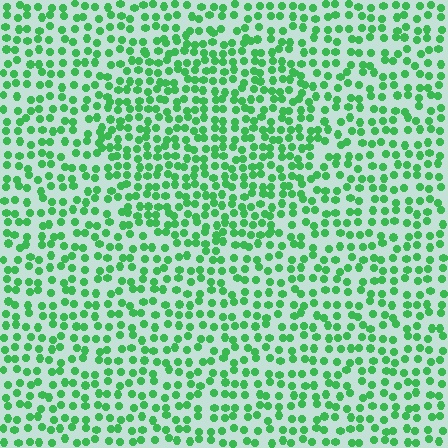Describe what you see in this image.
The image contains small green elements arranged at two different densities. A circle-shaped region is visible where the elements are more densely packed than the surrounding area.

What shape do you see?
I see a circle.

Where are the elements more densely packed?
The elements are more densely packed inside the circle boundary.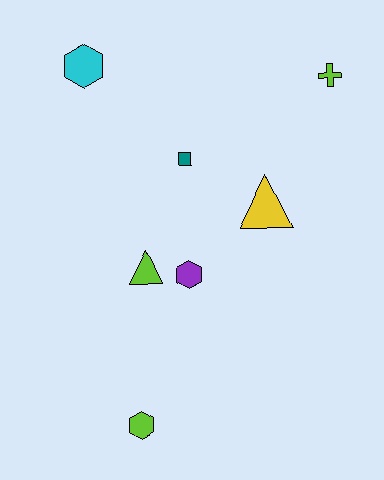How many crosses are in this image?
There is 1 cross.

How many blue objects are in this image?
There are no blue objects.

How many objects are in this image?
There are 7 objects.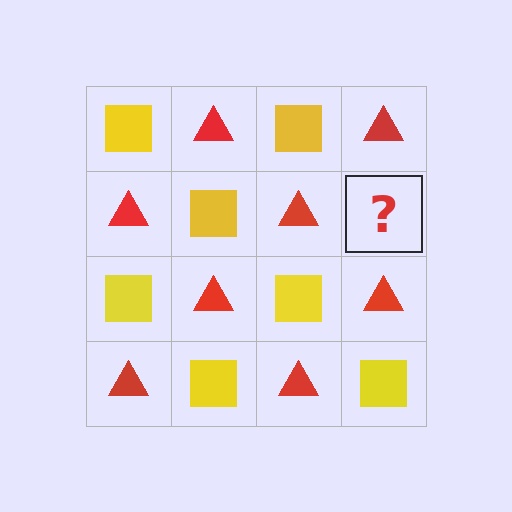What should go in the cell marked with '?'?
The missing cell should contain a yellow square.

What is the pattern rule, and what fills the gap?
The rule is that it alternates yellow square and red triangle in a checkerboard pattern. The gap should be filled with a yellow square.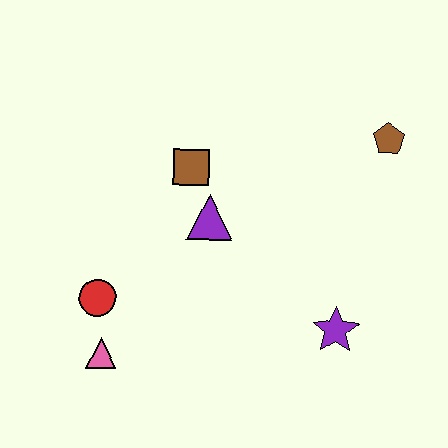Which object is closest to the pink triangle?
The red circle is closest to the pink triangle.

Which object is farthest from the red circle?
The brown pentagon is farthest from the red circle.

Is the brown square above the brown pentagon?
No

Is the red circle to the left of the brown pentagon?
Yes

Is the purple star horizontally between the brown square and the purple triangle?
No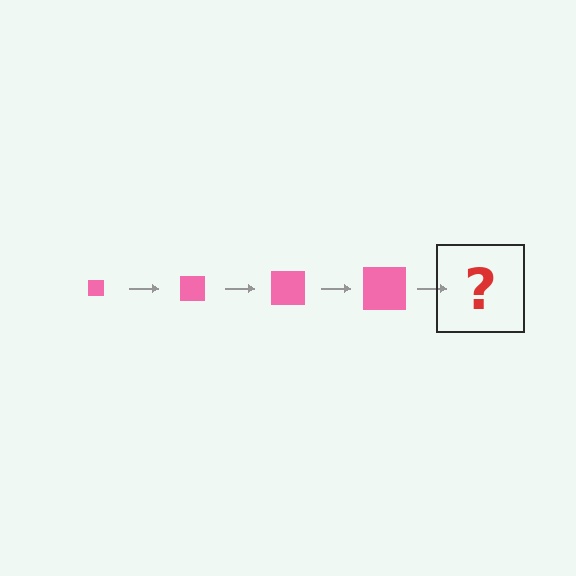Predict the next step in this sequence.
The next step is a pink square, larger than the previous one.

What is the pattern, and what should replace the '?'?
The pattern is that the square gets progressively larger each step. The '?' should be a pink square, larger than the previous one.